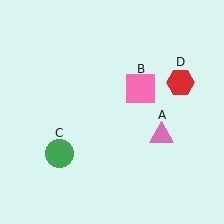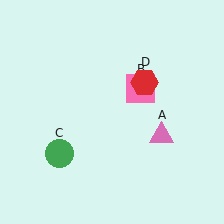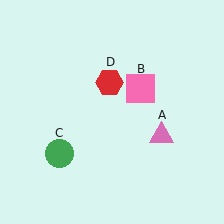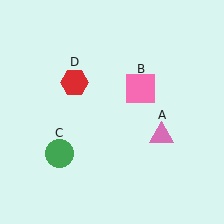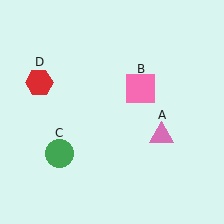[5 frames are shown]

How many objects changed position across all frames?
1 object changed position: red hexagon (object D).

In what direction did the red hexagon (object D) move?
The red hexagon (object D) moved left.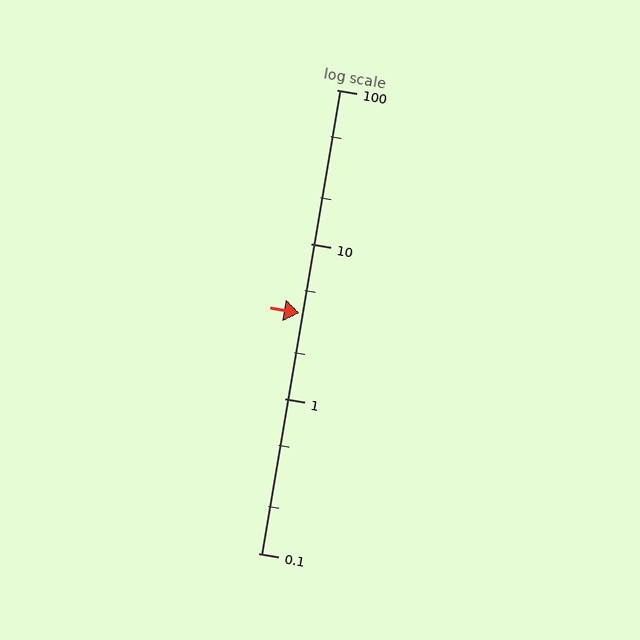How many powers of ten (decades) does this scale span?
The scale spans 3 decades, from 0.1 to 100.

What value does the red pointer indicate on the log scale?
The pointer indicates approximately 3.6.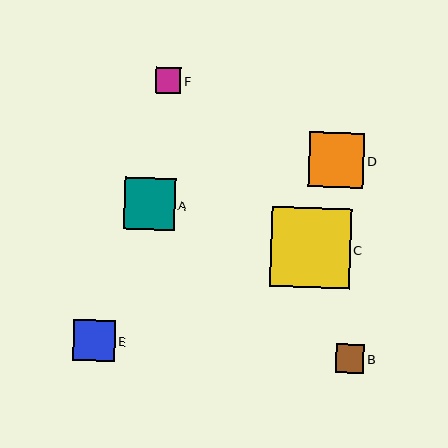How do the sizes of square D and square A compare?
Square D and square A are approximately the same size.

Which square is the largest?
Square C is the largest with a size of approximately 79 pixels.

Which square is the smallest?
Square F is the smallest with a size of approximately 26 pixels.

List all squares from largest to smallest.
From largest to smallest: C, D, A, E, B, F.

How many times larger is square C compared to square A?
Square C is approximately 1.5 times the size of square A.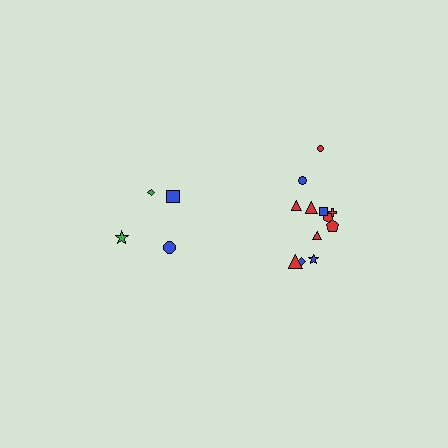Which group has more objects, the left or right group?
The right group.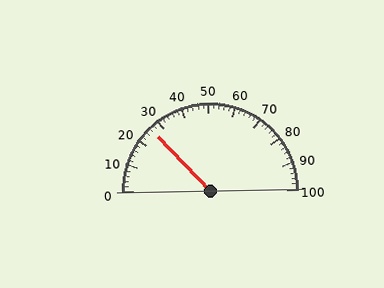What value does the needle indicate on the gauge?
The needle indicates approximately 26.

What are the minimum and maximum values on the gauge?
The gauge ranges from 0 to 100.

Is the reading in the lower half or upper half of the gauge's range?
The reading is in the lower half of the range (0 to 100).